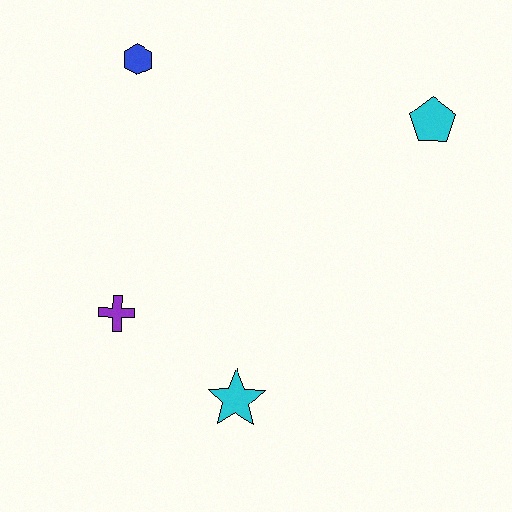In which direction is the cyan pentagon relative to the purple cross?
The cyan pentagon is to the right of the purple cross.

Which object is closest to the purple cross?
The cyan star is closest to the purple cross.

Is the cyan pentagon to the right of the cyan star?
Yes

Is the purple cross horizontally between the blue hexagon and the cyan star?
No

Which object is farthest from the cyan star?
The blue hexagon is farthest from the cyan star.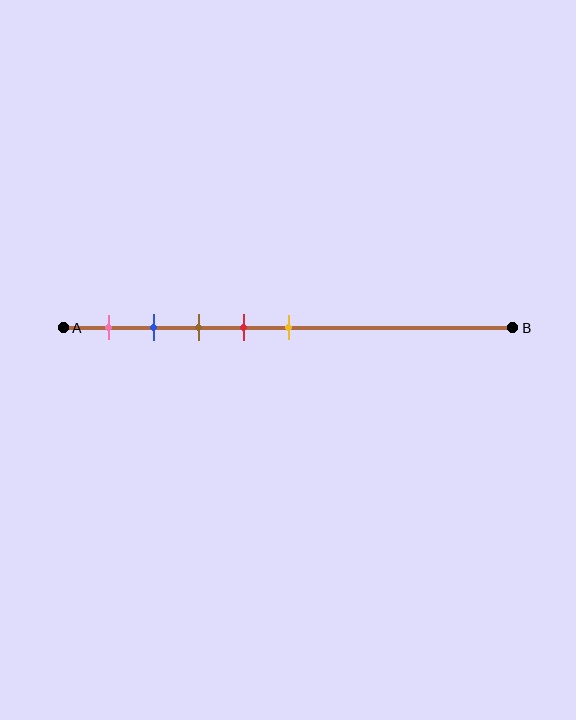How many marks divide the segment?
There are 5 marks dividing the segment.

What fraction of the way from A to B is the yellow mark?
The yellow mark is approximately 50% (0.5) of the way from A to B.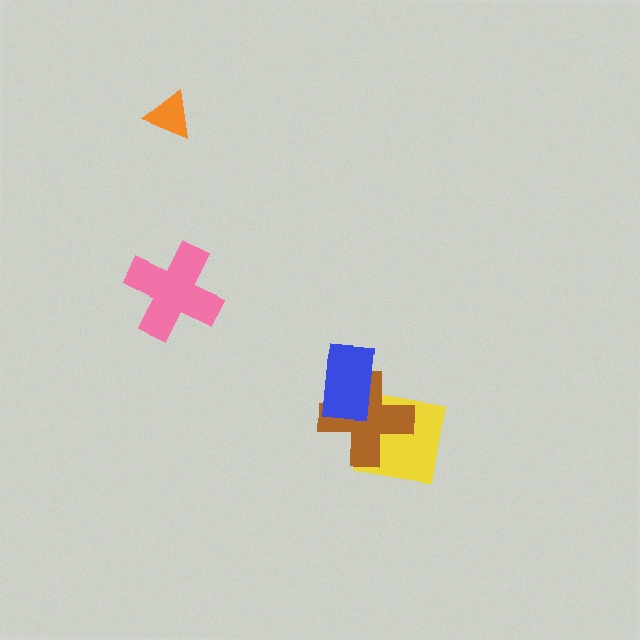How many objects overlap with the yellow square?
1 object overlaps with the yellow square.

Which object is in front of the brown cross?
The blue rectangle is in front of the brown cross.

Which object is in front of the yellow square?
The brown cross is in front of the yellow square.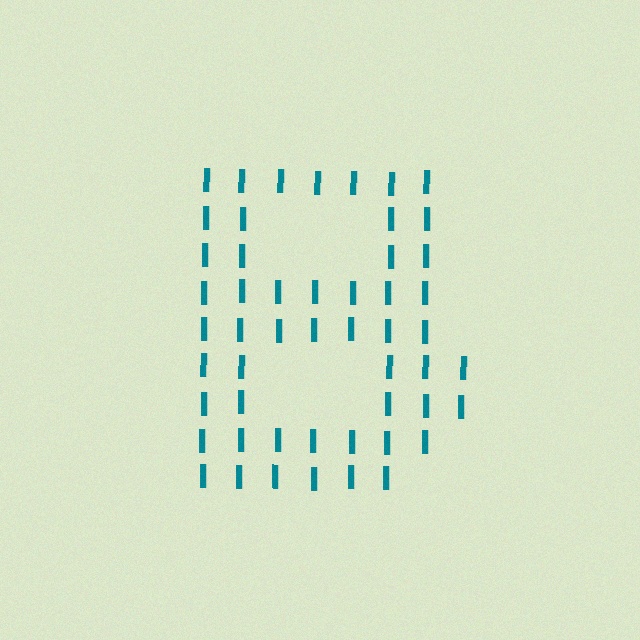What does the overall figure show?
The overall figure shows the letter B.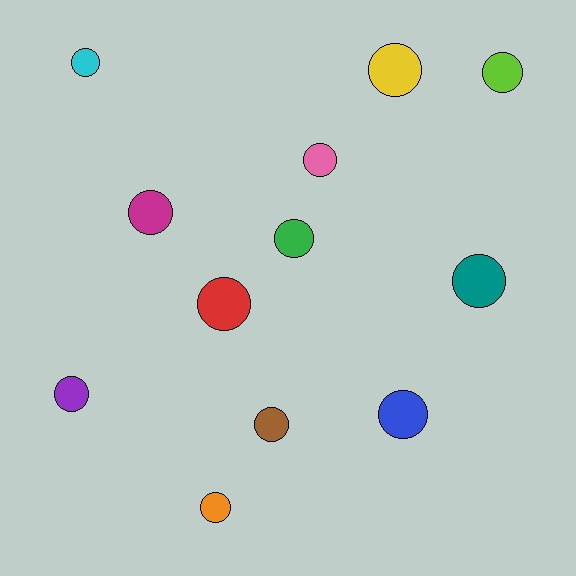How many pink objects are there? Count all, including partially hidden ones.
There is 1 pink object.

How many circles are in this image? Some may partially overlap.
There are 12 circles.